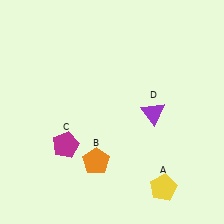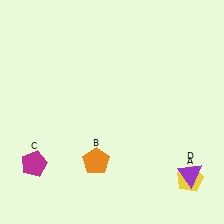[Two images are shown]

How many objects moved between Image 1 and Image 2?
3 objects moved between the two images.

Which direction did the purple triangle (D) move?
The purple triangle (D) moved down.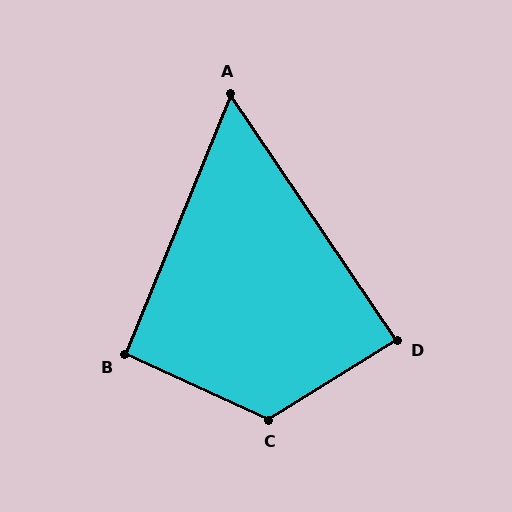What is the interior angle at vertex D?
Approximately 88 degrees (approximately right).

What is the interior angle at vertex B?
Approximately 92 degrees (approximately right).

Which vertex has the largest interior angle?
C, at approximately 124 degrees.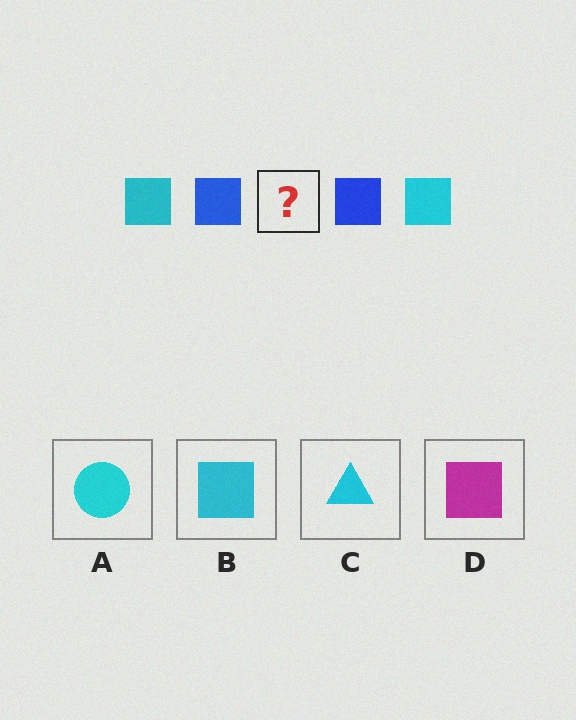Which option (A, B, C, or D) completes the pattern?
B.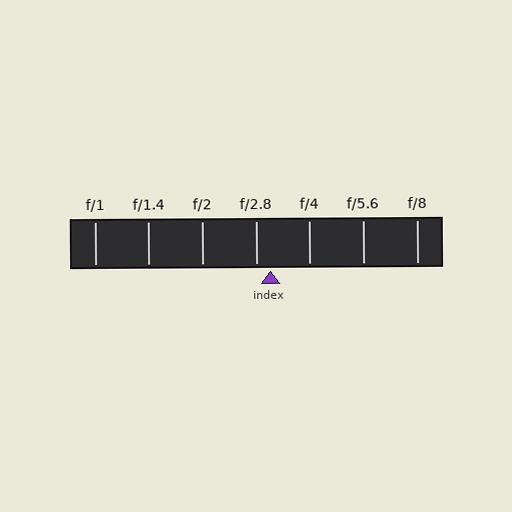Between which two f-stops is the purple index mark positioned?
The index mark is between f/2.8 and f/4.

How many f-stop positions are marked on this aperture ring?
There are 7 f-stop positions marked.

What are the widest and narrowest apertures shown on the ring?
The widest aperture shown is f/1 and the narrowest is f/8.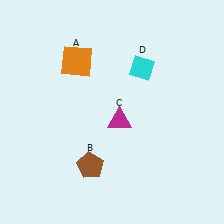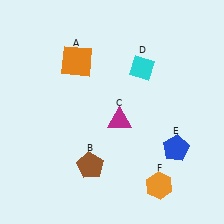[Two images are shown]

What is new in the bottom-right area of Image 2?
An orange hexagon (F) was added in the bottom-right area of Image 2.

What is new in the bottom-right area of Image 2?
A blue pentagon (E) was added in the bottom-right area of Image 2.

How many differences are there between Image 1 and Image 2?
There are 2 differences between the two images.